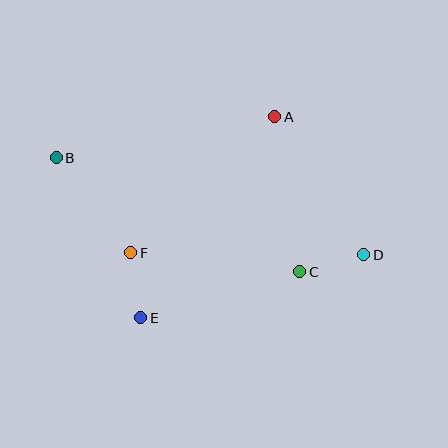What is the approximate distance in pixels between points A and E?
The distance between A and E is approximately 242 pixels.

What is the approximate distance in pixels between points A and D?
The distance between A and D is approximately 164 pixels.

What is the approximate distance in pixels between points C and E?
The distance between C and E is approximately 166 pixels.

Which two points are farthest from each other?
Points B and D are farthest from each other.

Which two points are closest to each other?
Points E and F are closest to each other.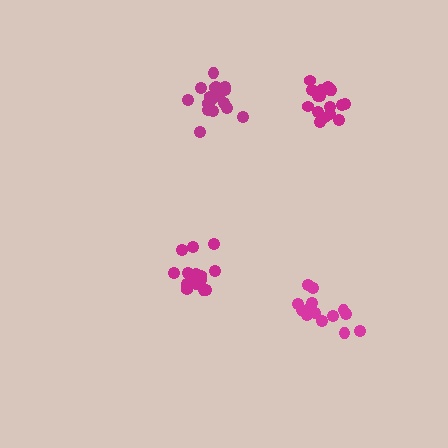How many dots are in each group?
Group 1: 14 dots, Group 2: 17 dots, Group 3: 17 dots, Group 4: 18 dots (66 total).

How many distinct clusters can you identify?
There are 4 distinct clusters.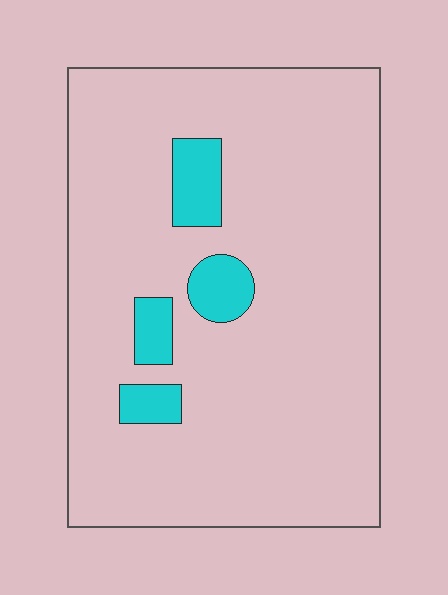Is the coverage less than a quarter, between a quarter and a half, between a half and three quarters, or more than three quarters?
Less than a quarter.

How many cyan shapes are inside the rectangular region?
4.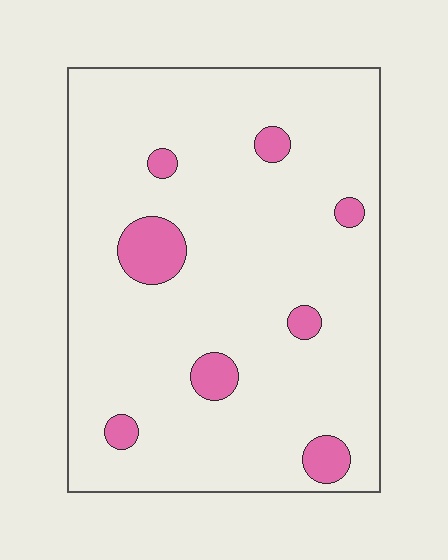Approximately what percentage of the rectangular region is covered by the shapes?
Approximately 10%.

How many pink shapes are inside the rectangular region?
8.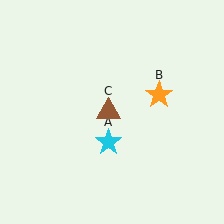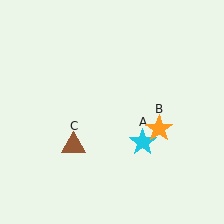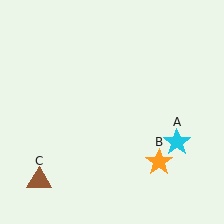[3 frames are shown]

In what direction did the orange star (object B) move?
The orange star (object B) moved down.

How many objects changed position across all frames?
3 objects changed position: cyan star (object A), orange star (object B), brown triangle (object C).